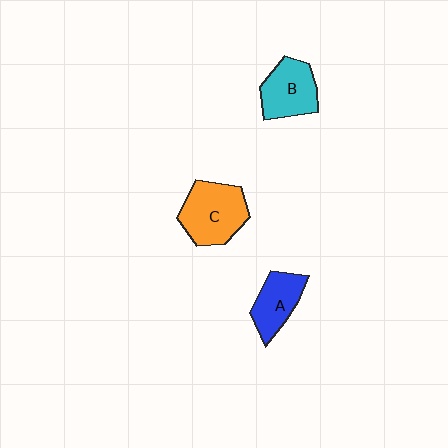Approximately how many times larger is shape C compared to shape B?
Approximately 1.2 times.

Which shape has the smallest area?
Shape A (blue).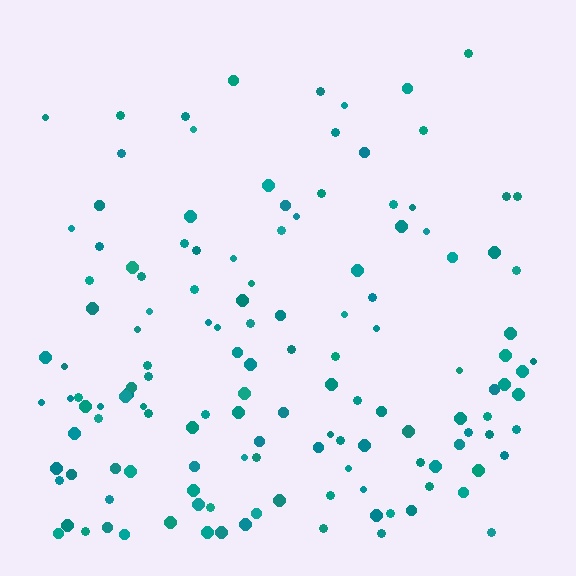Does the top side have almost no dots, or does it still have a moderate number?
Still a moderate number, just noticeably fewer than the bottom.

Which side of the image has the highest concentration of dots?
The bottom.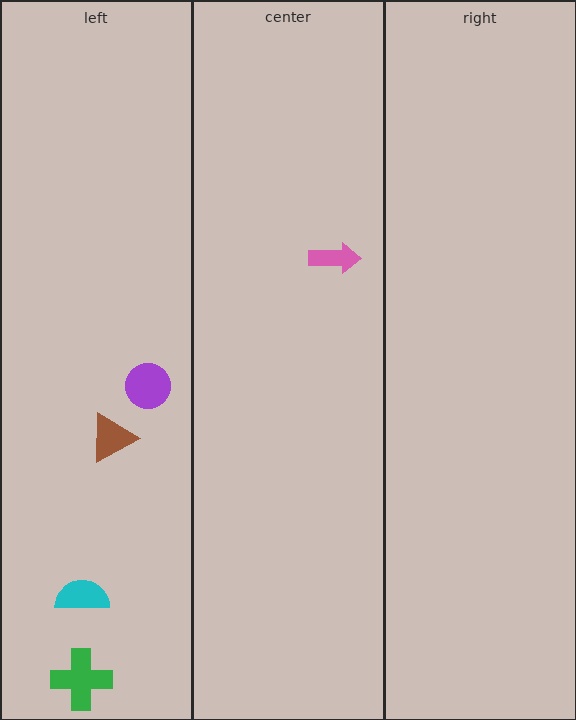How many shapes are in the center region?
1.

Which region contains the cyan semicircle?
The left region.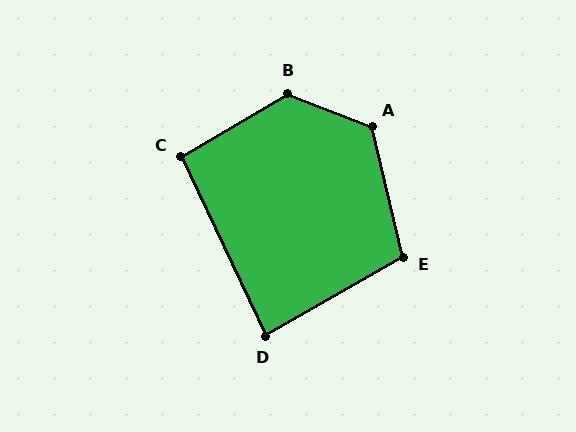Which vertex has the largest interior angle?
B, at approximately 128 degrees.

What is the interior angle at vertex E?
Approximately 107 degrees (obtuse).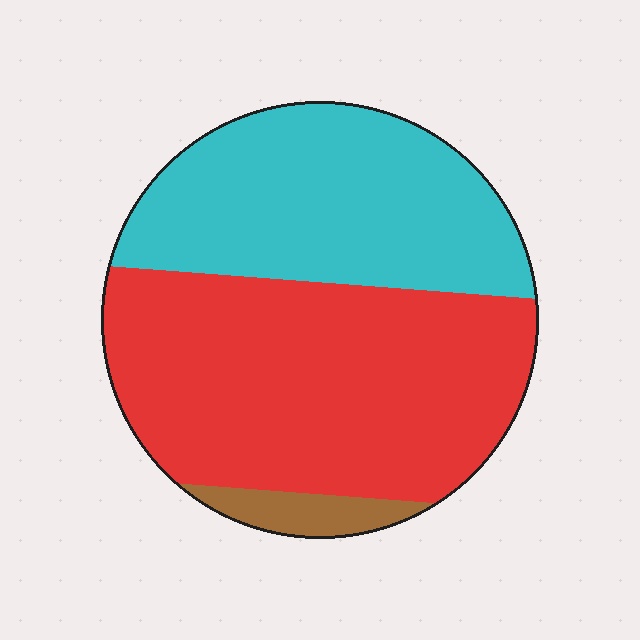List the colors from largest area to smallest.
From largest to smallest: red, cyan, brown.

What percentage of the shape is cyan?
Cyan takes up about two fifths (2/5) of the shape.